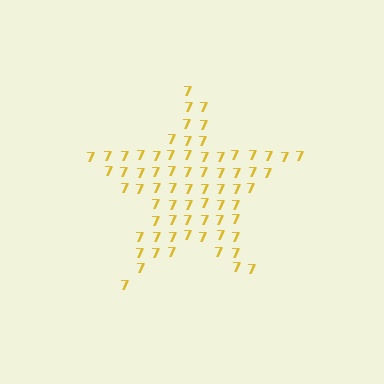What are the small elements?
The small elements are digit 7's.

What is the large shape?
The large shape is a star.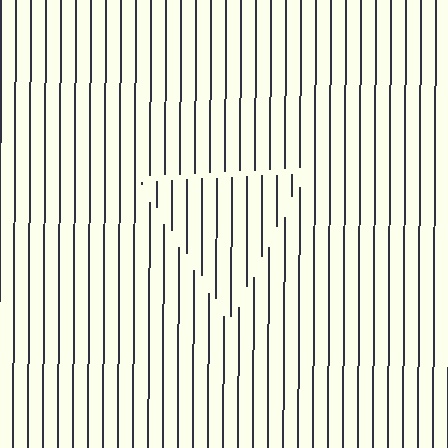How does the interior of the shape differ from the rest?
The interior of the shape contains the same grating, shifted by half a period — the contour is defined by the phase discontinuity where line-ends from the inner and outer gratings abut.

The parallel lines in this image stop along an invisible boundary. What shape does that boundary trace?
An illusory triangle. The interior of the shape contains the same grating, shifted by half a period — the contour is defined by the phase discontinuity where line-ends from the inner and outer gratings abut.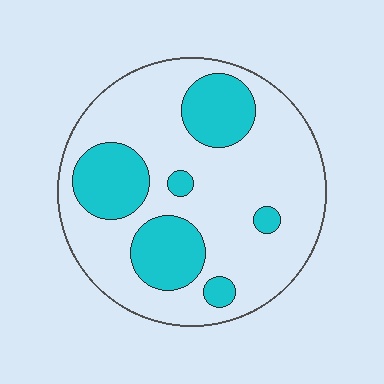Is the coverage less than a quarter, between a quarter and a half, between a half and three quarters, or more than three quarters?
Between a quarter and a half.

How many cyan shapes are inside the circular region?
6.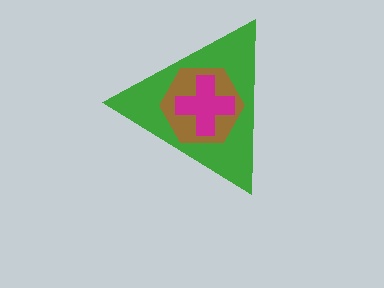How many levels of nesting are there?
3.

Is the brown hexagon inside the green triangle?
Yes.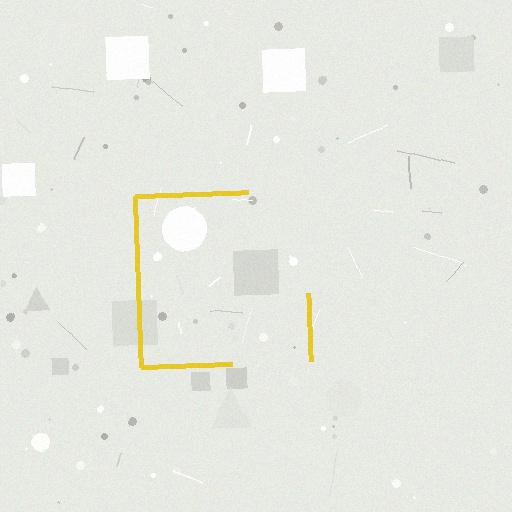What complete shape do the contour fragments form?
The contour fragments form a square.